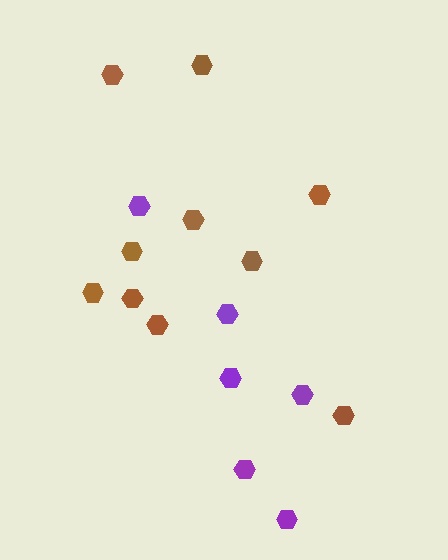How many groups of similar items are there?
There are 2 groups: one group of brown hexagons (10) and one group of purple hexagons (6).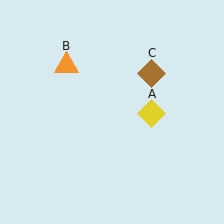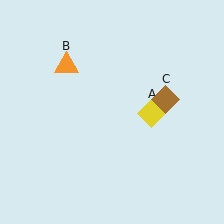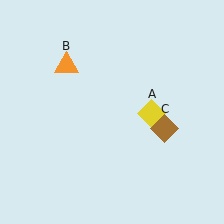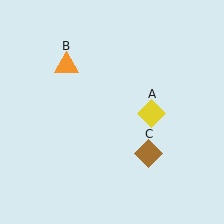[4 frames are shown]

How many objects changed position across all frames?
1 object changed position: brown diamond (object C).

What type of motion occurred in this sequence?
The brown diamond (object C) rotated clockwise around the center of the scene.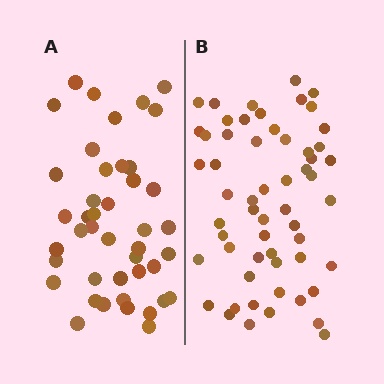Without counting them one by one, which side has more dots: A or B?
Region B (the right region) has more dots.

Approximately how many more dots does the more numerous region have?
Region B has approximately 15 more dots than region A.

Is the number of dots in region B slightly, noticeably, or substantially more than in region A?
Region B has noticeably more, but not dramatically so. The ratio is roughly 1.3 to 1.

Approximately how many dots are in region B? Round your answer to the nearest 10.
About 60 dots. (The exact count is 57, which rounds to 60.)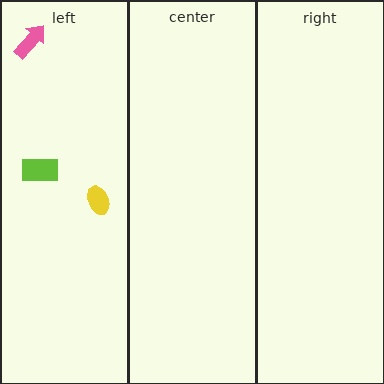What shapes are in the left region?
The lime rectangle, the pink arrow, the yellow ellipse.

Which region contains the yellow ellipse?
The left region.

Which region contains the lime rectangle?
The left region.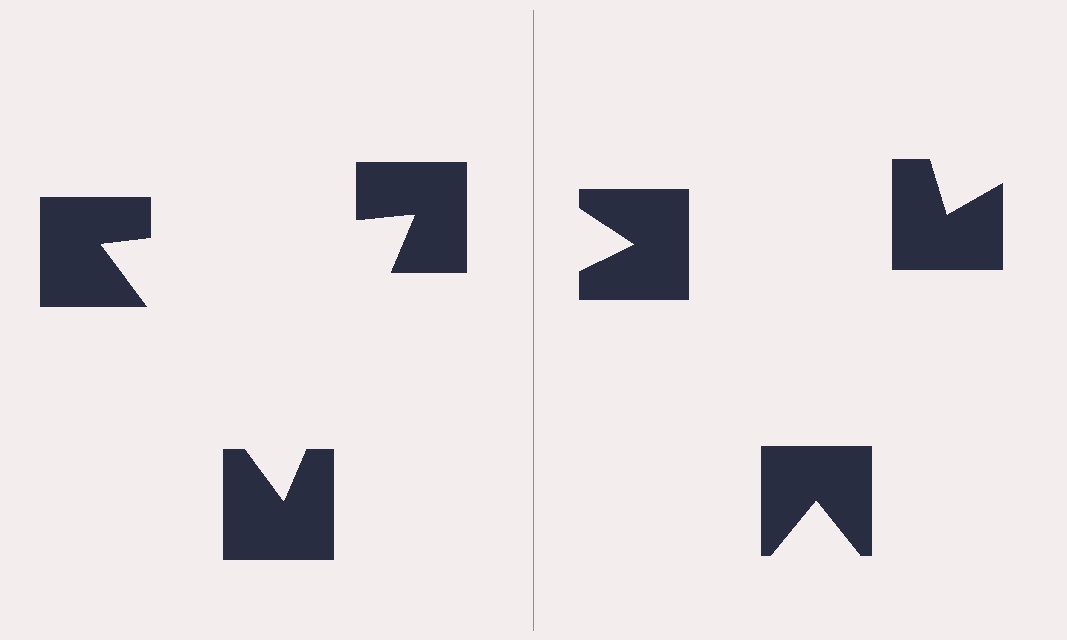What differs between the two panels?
The notched squares are positioned identically on both sides; only the wedge orientations differ. On the left they align to a triangle; on the right they are misaligned.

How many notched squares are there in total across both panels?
6 — 3 on each side.